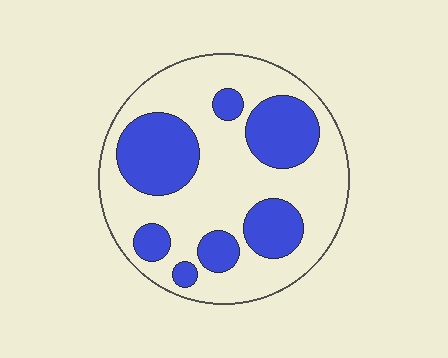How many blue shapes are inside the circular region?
7.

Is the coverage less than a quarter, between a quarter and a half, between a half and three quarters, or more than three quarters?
Between a quarter and a half.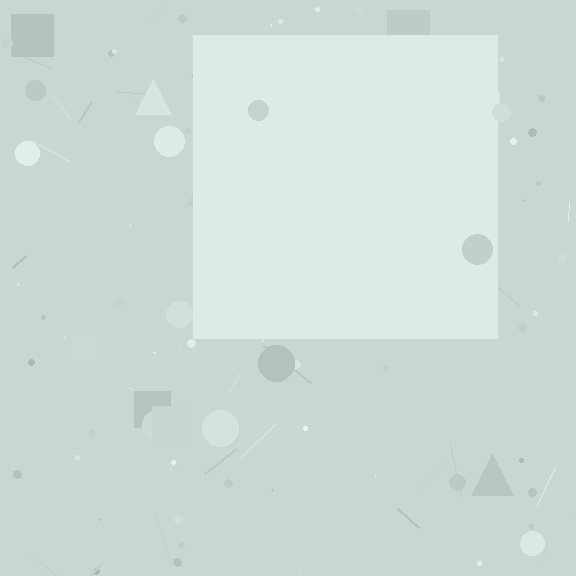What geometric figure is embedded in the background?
A square is embedded in the background.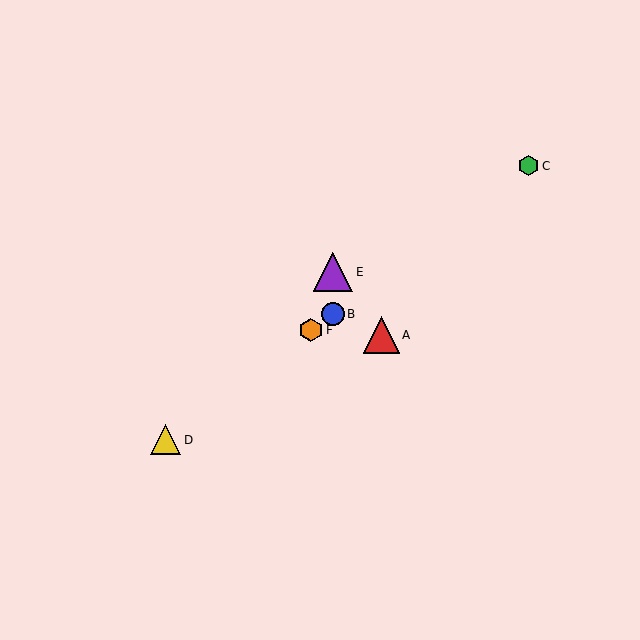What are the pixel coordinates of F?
Object F is at (311, 330).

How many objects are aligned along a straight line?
4 objects (B, C, D, F) are aligned along a straight line.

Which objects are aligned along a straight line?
Objects B, C, D, F are aligned along a straight line.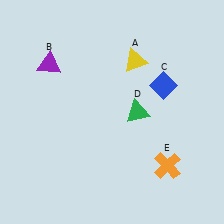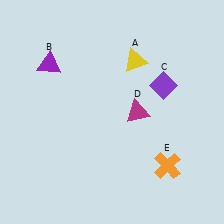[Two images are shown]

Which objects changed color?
C changed from blue to purple. D changed from green to magenta.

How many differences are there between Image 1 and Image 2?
There are 2 differences between the two images.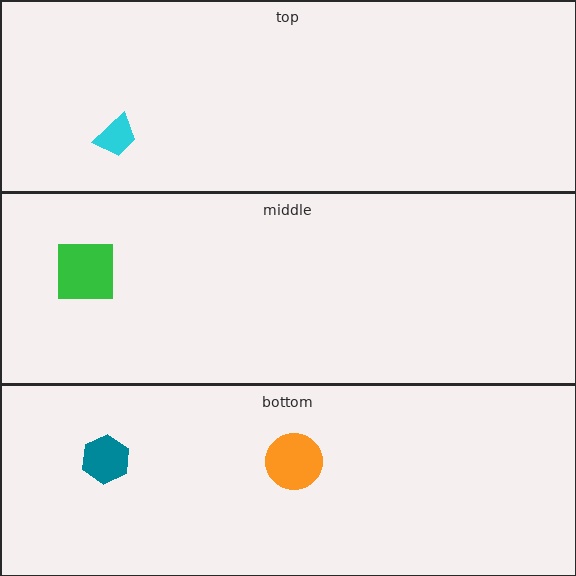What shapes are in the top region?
The cyan trapezoid.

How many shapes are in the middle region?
1.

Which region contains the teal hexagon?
The bottom region.